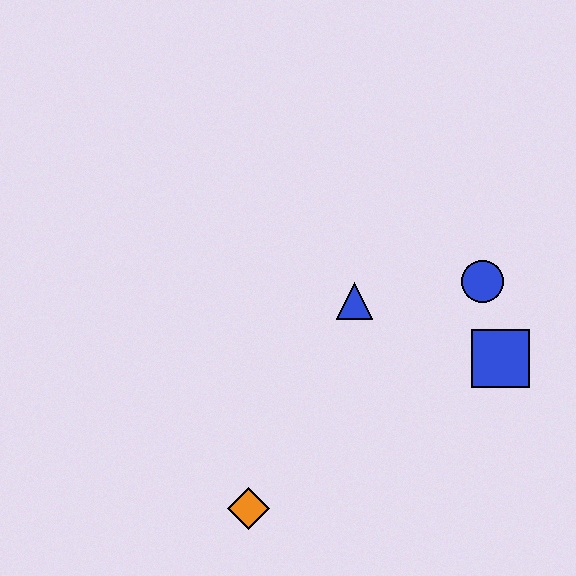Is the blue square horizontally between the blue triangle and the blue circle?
No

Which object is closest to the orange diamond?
The blue triangle is closest to the orange diamond.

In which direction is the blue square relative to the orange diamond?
The blue square is to the right of the orange diamond.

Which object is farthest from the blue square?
The orange diamond is farthest from the blue square.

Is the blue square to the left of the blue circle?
No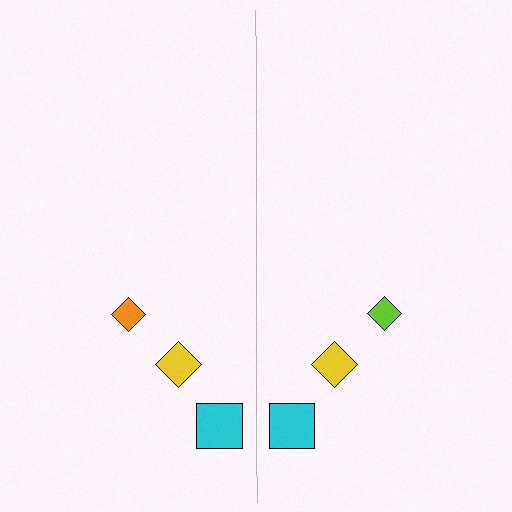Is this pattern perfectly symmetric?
No, the pattern is not perfectly symmetric. The lime diamond on the right side breaks the symmetry — its mirror counterpart is orange.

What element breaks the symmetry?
The lime diamond on the right side breaks the symmetry — its mirror counterpart is orange.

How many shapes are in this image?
There are 6 shapes in this image.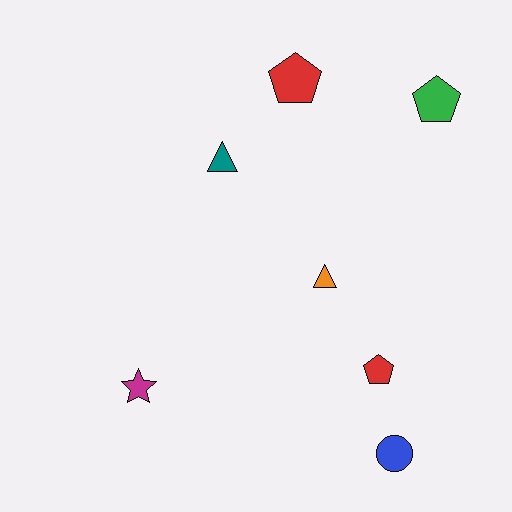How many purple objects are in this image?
There are no purple objects.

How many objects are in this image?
There are 7 objects.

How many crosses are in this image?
There are no crosses.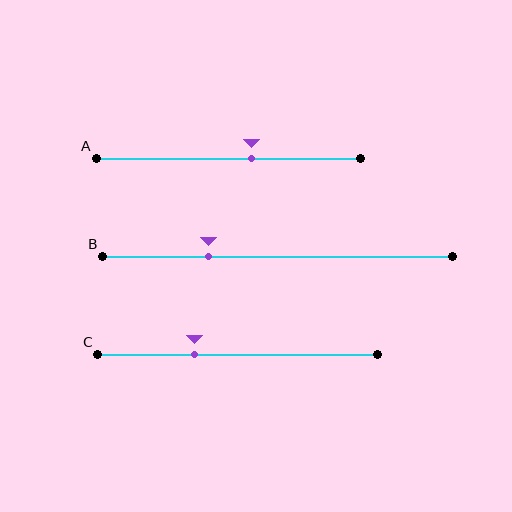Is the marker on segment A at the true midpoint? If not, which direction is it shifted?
No, the marker on segment A is shifted to the right by about 9% of the segment length.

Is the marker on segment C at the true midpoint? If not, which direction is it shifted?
No, the marker on segment C is shifted to the left by about 16% of the segment length.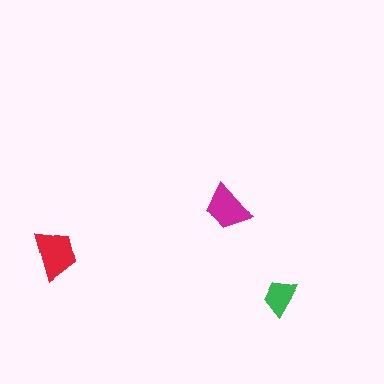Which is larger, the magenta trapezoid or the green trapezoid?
The magenta one.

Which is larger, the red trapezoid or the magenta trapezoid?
The red one.